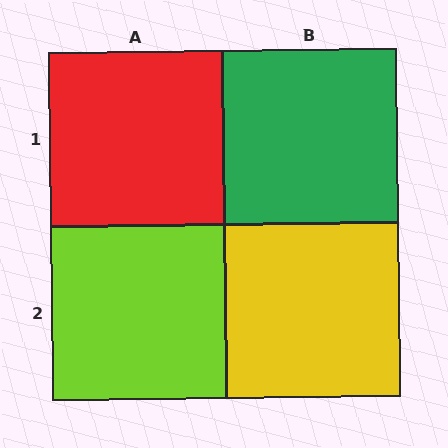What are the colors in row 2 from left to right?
Lime, yellow.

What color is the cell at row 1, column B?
Green.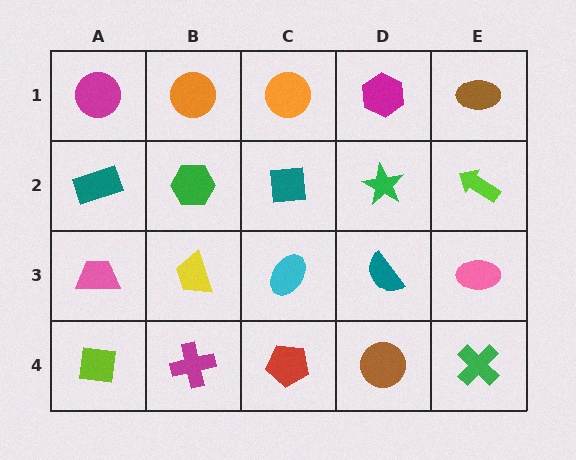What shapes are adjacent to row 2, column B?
An orange circle (row 1, column B), a yellow trapezoid (row 3, column B), a teal rectangle (row 2, column A), a teal square (row 2, column C).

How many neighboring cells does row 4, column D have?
3.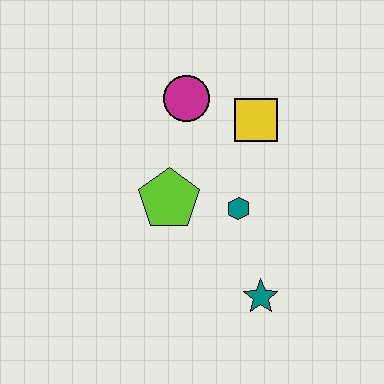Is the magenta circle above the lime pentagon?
Yes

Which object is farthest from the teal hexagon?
The magenta circle is farthest from the teal hexagon.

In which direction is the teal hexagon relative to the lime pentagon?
The teal hexagon is to the right of the lime pentagon.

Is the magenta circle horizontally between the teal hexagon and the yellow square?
No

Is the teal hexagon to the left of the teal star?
Yes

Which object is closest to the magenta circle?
The yellow square is closest to the magenta circle.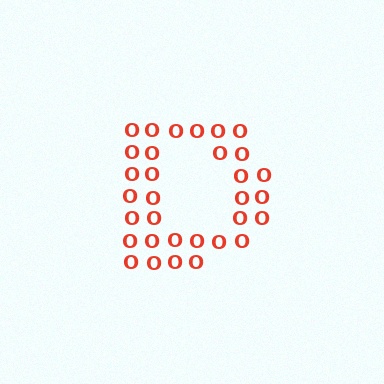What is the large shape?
The large shape is the letter D.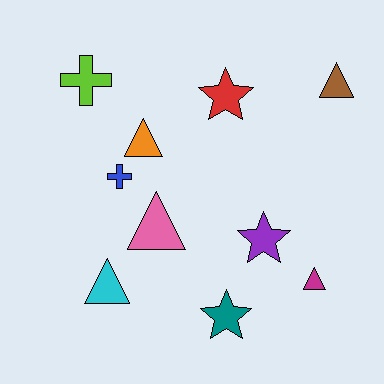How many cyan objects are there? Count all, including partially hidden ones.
There is 1 cyan object.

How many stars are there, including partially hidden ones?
There are 3 stars.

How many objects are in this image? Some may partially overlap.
There are 10 objects.